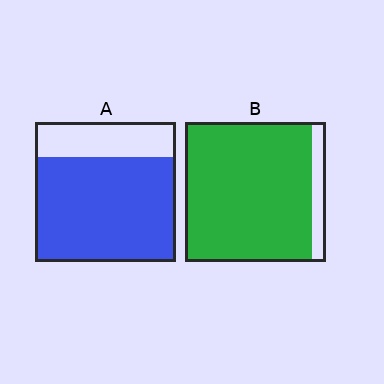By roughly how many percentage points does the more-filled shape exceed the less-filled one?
By roughly 15 percentage points (B over A).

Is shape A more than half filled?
Yes.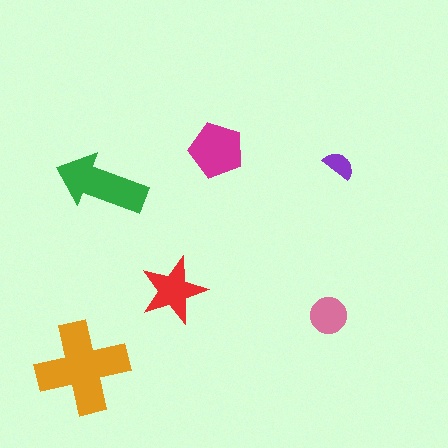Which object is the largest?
The orange cross.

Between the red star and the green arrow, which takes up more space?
The green arrow.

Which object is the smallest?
The purple semicircle.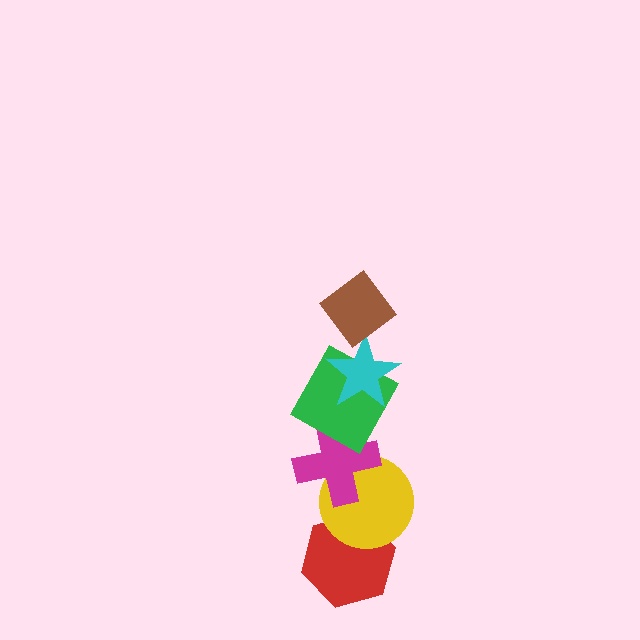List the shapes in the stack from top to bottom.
From top to bottom: the brown diamond, the cyan star, the green square, the magenta cross, the yellow circle, the red hexagon.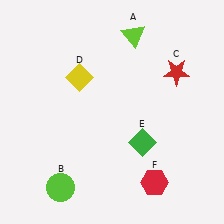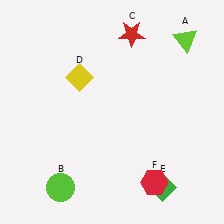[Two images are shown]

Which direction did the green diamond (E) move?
The green diamond (E) moved down.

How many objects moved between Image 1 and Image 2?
3 objects moved between the two images.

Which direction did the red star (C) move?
The red star (C) moved left.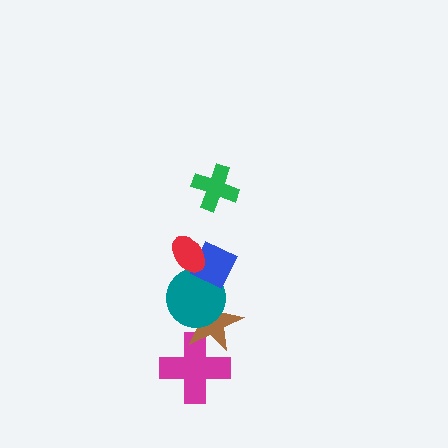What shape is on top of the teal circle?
The blue diamond is on top of the teal circle.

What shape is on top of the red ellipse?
The green cross is on top of the red ellipse.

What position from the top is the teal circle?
The teal circle is 4th from the top.